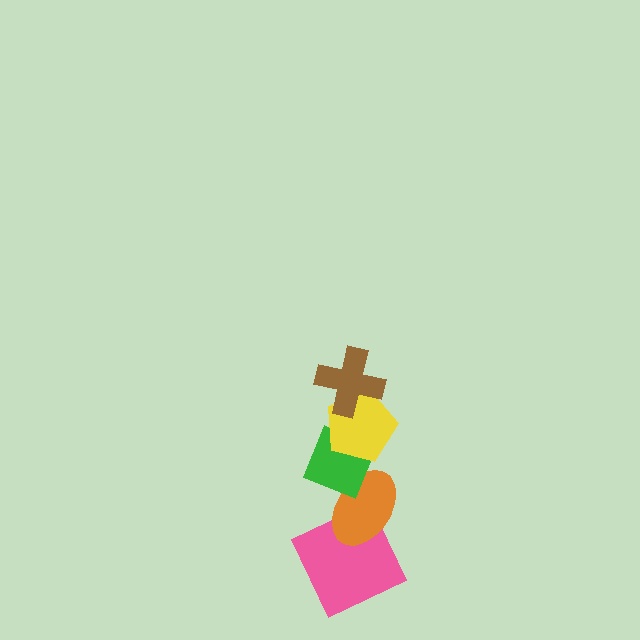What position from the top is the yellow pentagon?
The yellow pentagon is 2nd from the top.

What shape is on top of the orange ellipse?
The green diamond is on top of the orange ellipse.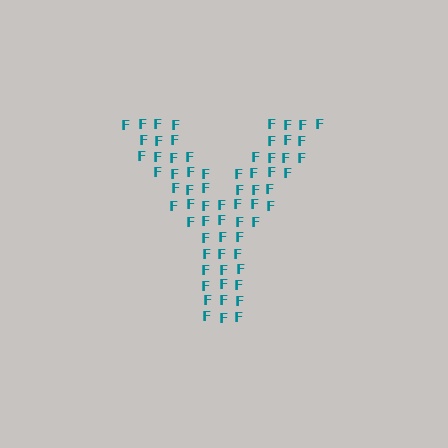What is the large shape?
The large shape is the letter Y.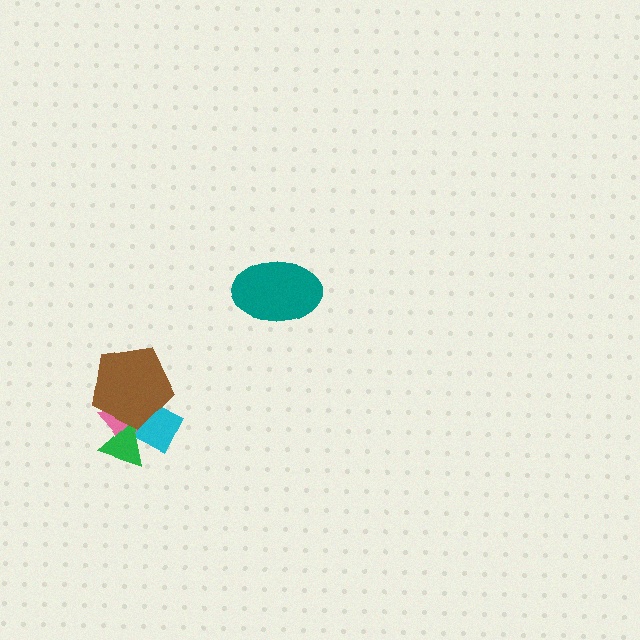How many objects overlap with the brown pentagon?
3 objects overlap with the brown pentagon.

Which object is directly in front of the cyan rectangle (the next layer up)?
The pink triangle is directly in front of the cyan rectangle.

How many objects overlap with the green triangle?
3 objects overlap with the green triangle.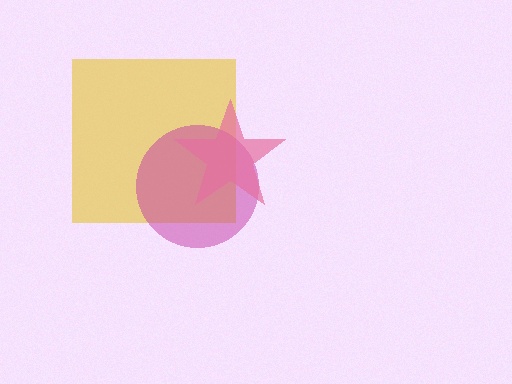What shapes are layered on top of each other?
The layered shapes are: a yellow square, a magenta circle, a pink star.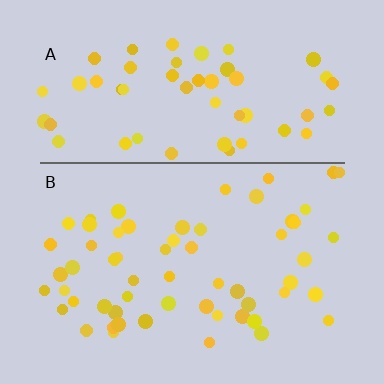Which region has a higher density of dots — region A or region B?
B (the bottom).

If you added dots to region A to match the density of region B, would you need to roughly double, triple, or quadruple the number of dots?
Approximately double.